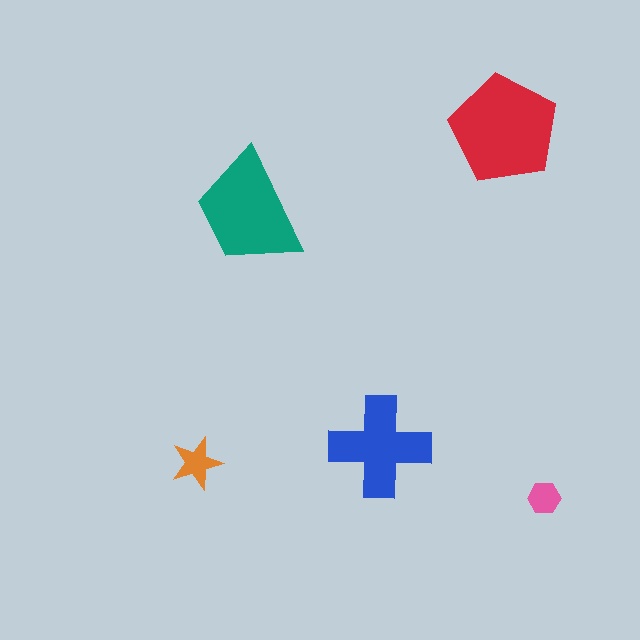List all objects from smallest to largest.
The pink hexagon, the orange star, the blue cross, the teal trapezoid, the red pentagon.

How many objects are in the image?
There are 5 objects in the image.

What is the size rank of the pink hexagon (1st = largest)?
5th.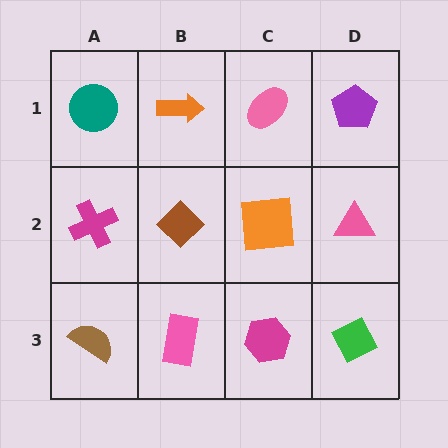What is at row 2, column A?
A magenta cross.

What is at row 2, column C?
An orange square.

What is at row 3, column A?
A brown semicircle.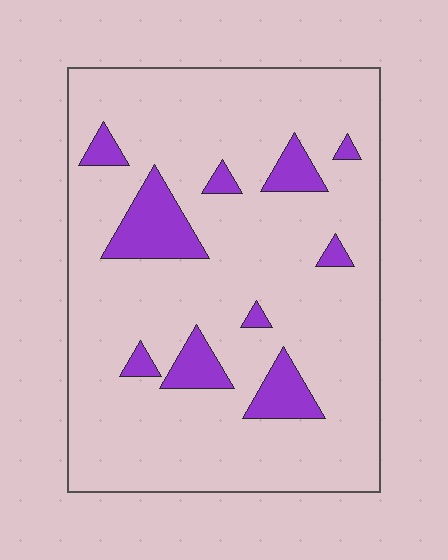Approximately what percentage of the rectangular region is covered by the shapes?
Approximately 15%.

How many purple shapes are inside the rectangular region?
10.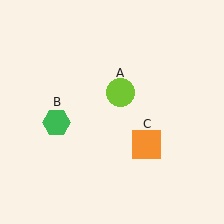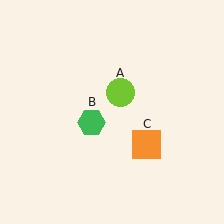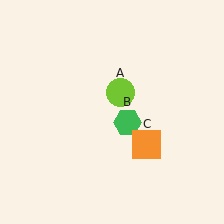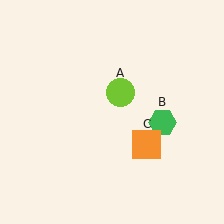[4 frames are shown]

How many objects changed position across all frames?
1 object changed position: green hexagon (object B).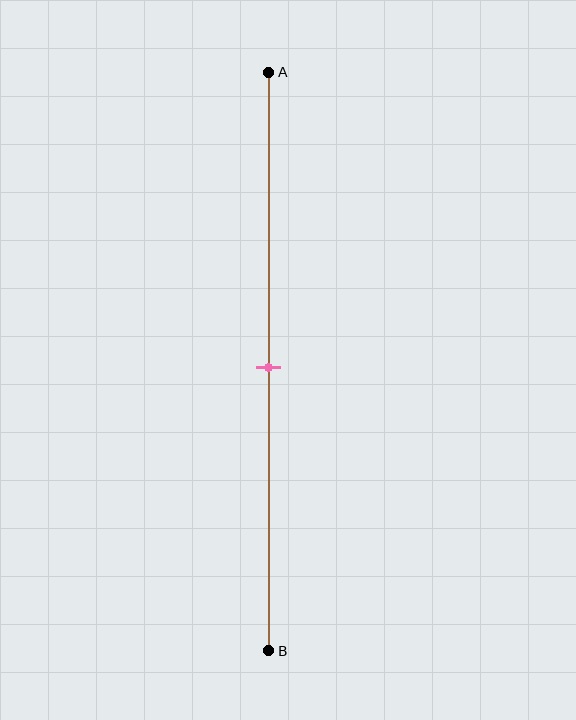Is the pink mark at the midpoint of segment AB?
Yes, the mark is approximately at the midpoint.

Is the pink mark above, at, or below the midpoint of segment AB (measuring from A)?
The pink mark is approximately at the midpoint of segment AB.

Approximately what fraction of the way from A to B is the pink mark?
The pink mark is approximately 50% of the way from A to B.